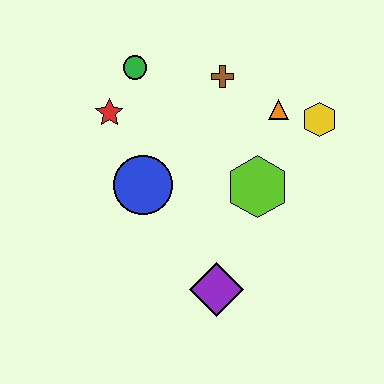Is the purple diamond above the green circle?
No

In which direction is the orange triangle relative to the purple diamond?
The orange triangle is above the purple diamond.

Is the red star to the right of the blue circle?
No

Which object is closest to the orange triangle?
The yellow hexagon is closest to the orange triangle.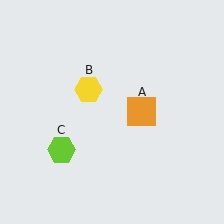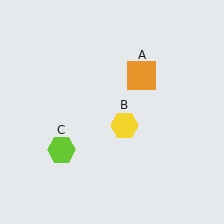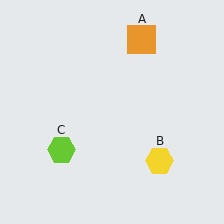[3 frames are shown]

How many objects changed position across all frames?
2 objects changed position: orange square (object A), yellow hexagon (object B).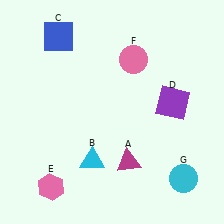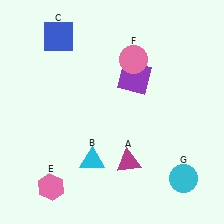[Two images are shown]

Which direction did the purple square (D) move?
The purple square (D) moved left.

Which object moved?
The purple square (D) moved left.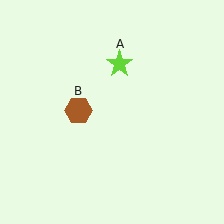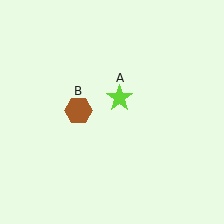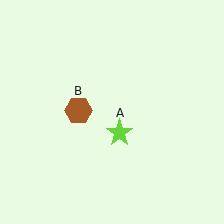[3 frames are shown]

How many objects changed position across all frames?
1 object changed position: lime star (object A).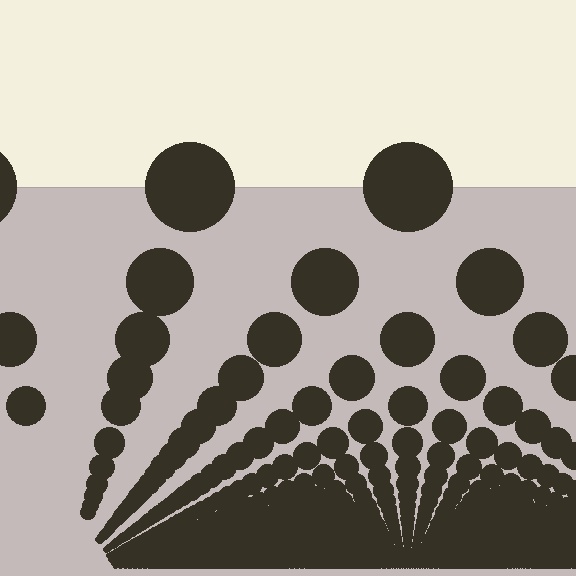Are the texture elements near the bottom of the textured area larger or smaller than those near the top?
Smaller. The gradient is inverted — elements near the bottom are smaller and denser.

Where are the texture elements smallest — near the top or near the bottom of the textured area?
Near the bottom.